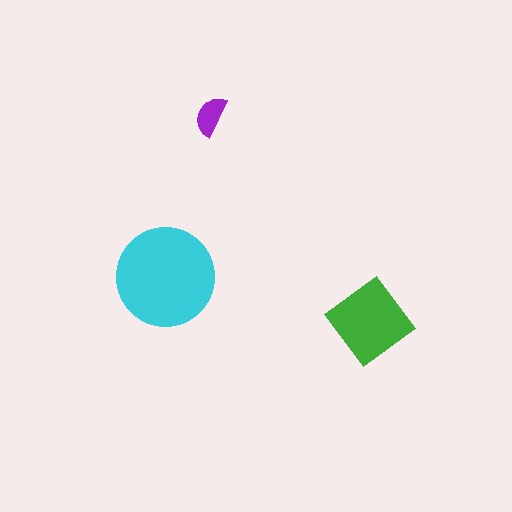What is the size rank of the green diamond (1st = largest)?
2nd.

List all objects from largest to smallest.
The cyan circle, the green diamond, the purple semicircle.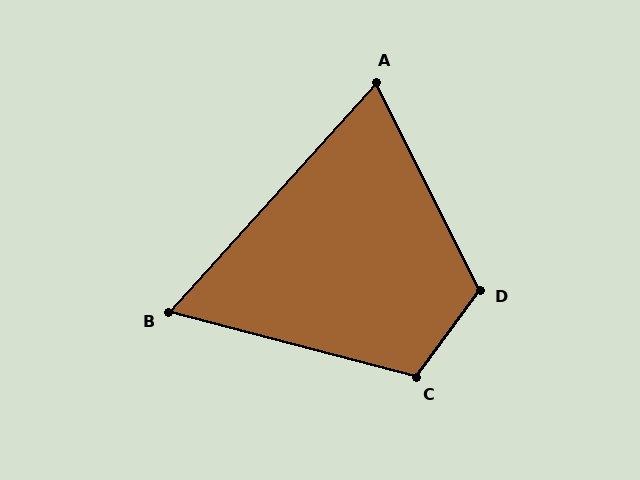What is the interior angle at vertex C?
Approximately 112 degrees (obtuse).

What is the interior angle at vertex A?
Approximately 68 degrees (acute).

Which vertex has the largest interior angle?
D, at approximately 117 degrees.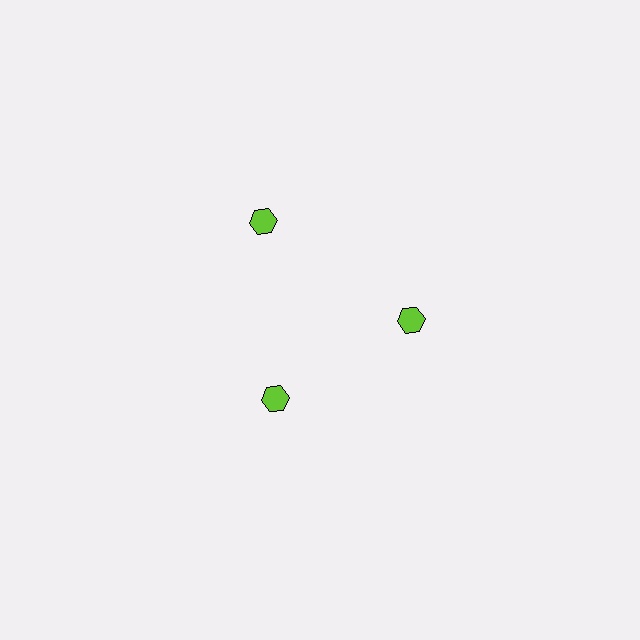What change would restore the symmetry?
The symmetry would be restored by moving it inward, back onto the ring so that all 3 hexagons sit at equal angles and equal distance from the center.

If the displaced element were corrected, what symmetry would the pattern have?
It would have 3-fold rotational symmetry — the pattern would map onto itself every 120 degrees.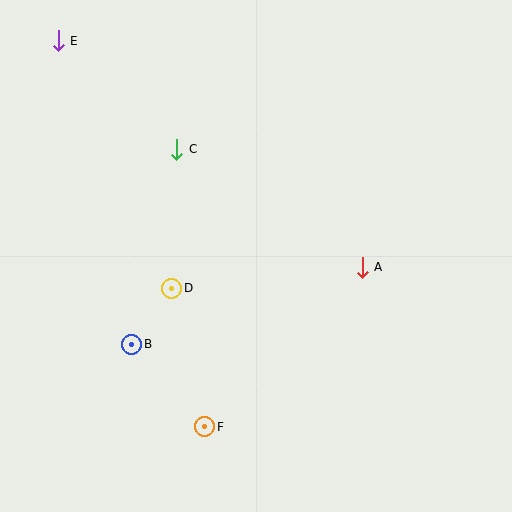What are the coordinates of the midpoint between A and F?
The midpoint between A and F is at (283, 347).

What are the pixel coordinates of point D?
Point D is at (172, 288).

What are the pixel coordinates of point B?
Point B is at (132, 344).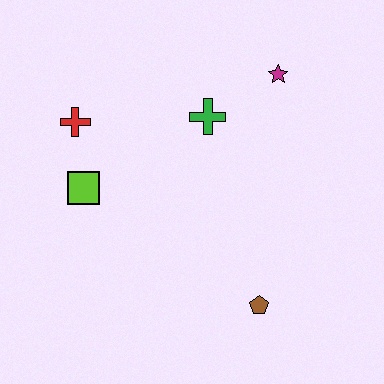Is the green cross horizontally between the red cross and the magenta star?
Yes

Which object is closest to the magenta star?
The green cross is closest to the magenta star.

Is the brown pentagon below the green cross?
Yes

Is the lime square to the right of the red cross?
Yes